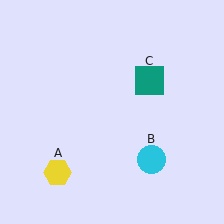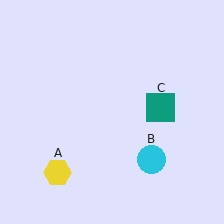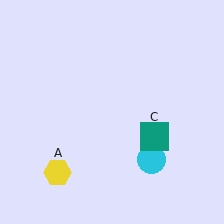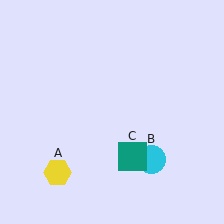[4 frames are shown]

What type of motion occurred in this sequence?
The teal square (object C) rotated clockwise around the center of the scene.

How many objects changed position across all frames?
1 object changed position: teal square (object C).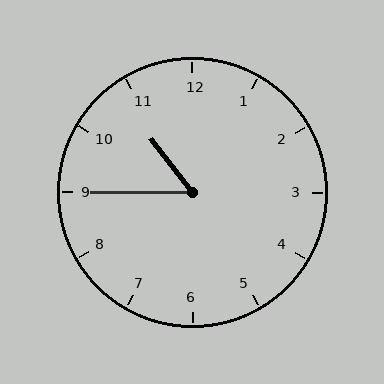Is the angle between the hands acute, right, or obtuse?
It is acute.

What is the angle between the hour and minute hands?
Approximately 52 degrees.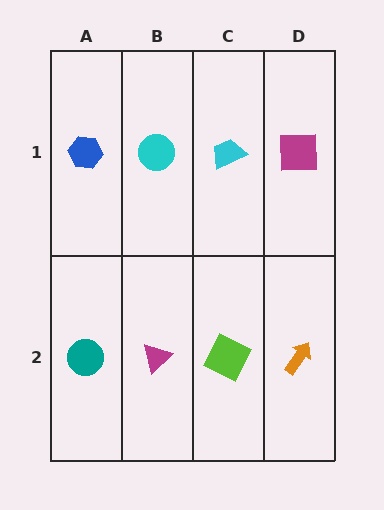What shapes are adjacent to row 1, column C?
A lime square (row 2, column C), a cyan circle (row 1, column B), a magenta square (row 1, column D).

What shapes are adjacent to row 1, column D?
An orange arrow (row 2, column D), a cyan trapezoid (row 1, column C).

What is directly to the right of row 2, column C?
An orange arrow.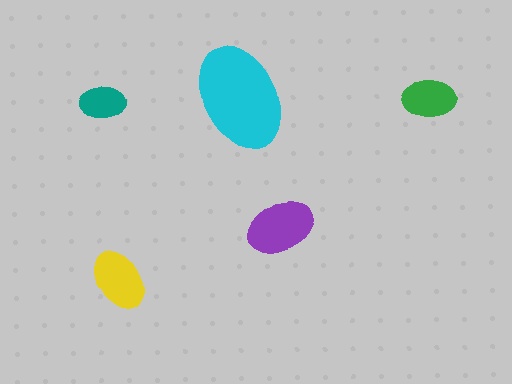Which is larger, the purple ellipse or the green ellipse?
The purple one.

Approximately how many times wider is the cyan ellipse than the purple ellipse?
About 1.5 times wider.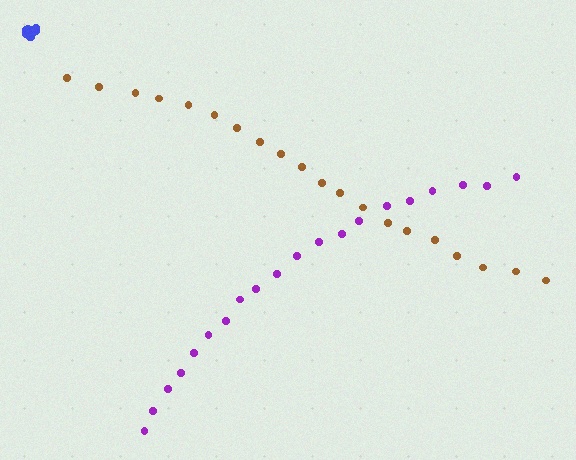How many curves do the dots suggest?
There are 3 distinct paths.